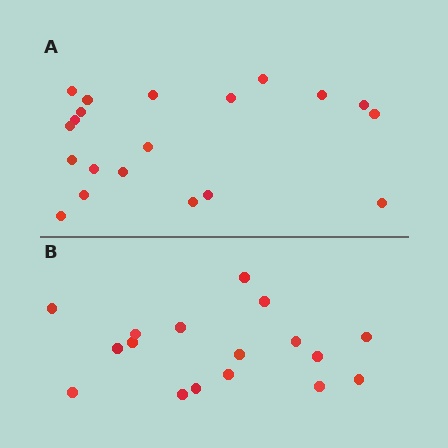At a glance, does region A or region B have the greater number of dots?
Region A (the top region) has more dots.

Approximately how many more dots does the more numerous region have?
Region A has just a few more — roughly 2 or 3 more dots than region B.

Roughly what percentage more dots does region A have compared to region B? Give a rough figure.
About 20% more.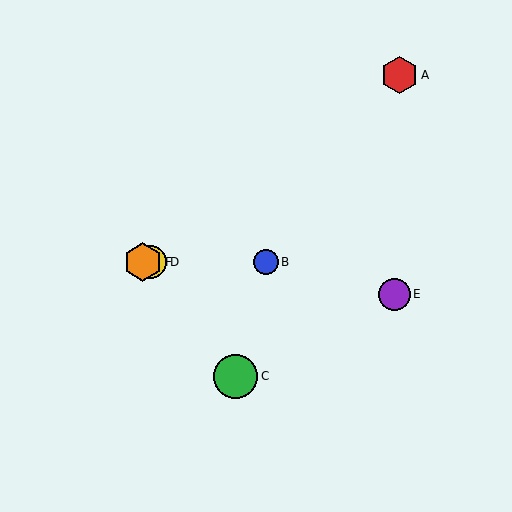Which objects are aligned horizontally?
Objects B, D, F are aligned horizontally.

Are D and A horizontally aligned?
No, D is at y≈262 and A is at y≈75.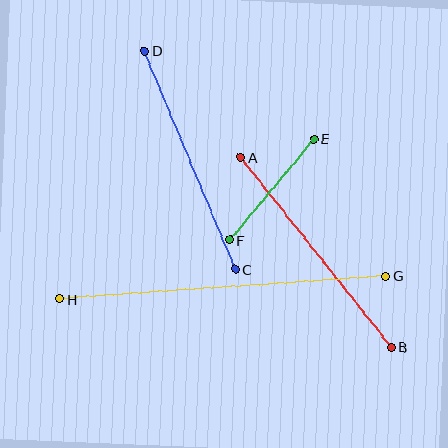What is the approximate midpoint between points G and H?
The midpoint is at approximately (222, 287) pixels.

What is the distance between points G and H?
The distance is approximately 327 pixels.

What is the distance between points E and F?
The distance is approximately 131 pixels.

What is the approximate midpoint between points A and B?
The midpoint is at approximately (316, 252) pixels.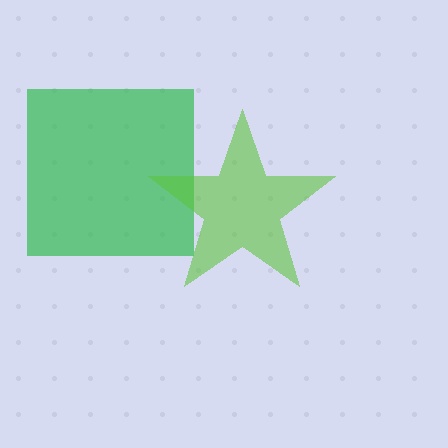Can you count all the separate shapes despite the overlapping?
Yes, there are 2 separate shapes.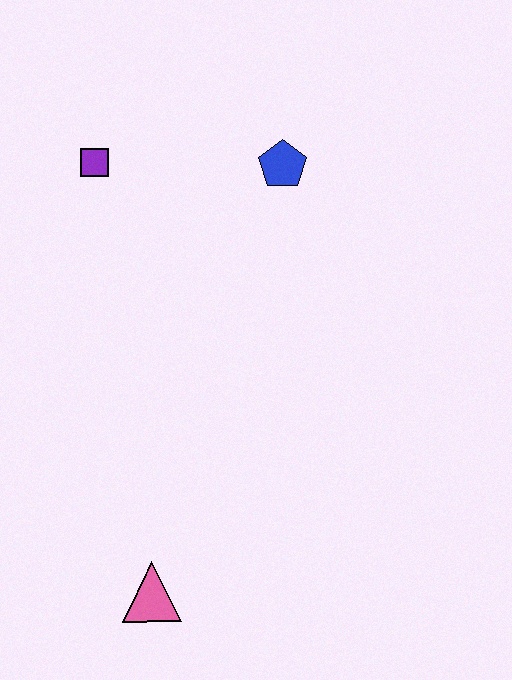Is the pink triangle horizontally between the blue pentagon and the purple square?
Yes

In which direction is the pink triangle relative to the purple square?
The pink triangle is below the purple square.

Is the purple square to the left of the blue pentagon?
Yes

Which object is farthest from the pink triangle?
The blue pentagon is farthest from the pink triangle.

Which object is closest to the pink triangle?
The purple square is closest to the pink triangle.